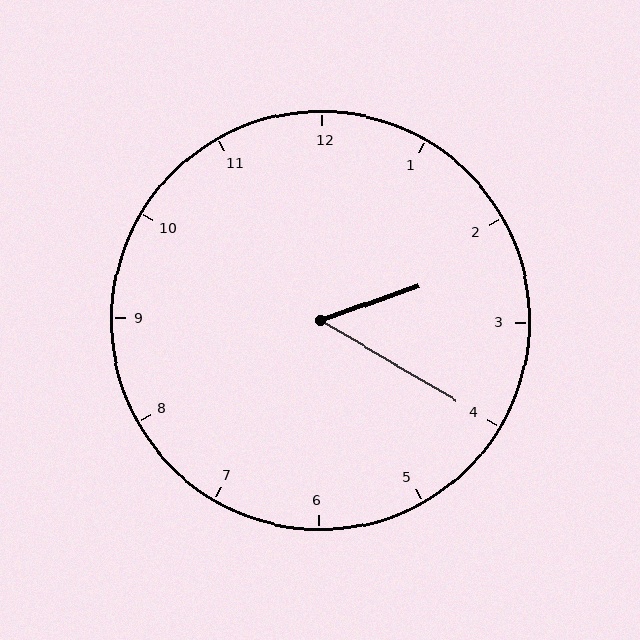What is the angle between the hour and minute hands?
Approximately 50 degrees.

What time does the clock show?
2:20.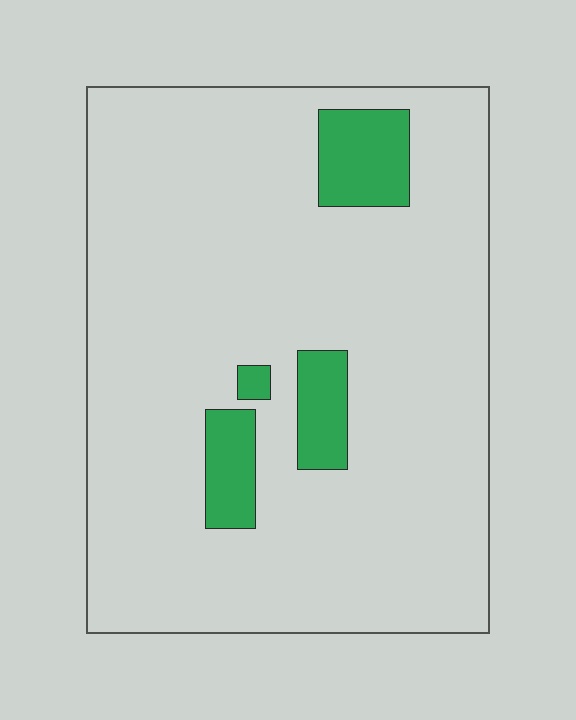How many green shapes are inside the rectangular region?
4.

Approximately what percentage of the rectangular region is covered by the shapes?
Approximately 10%.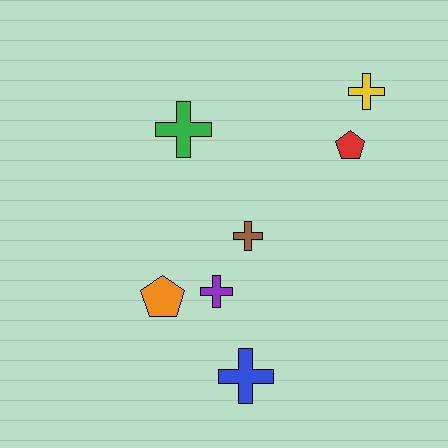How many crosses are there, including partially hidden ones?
There are 5 crosses.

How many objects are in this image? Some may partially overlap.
There are 7 objects.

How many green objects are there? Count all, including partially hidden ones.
There is 1 green object.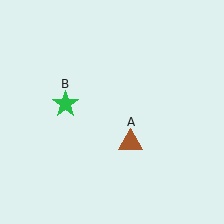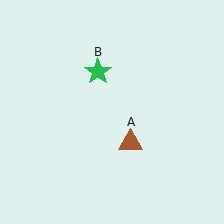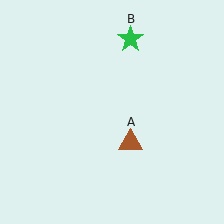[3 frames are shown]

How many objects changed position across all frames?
1 object changed position: green star (object B).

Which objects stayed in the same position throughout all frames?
Brown triangle (object A) remained stationary.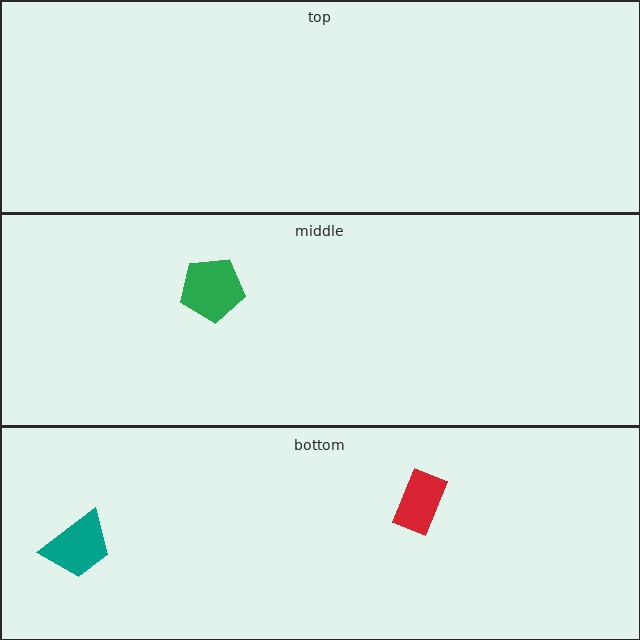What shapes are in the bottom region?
The teal trapezoid, the red rectangle.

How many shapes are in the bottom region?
2.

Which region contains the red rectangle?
The bottom region.